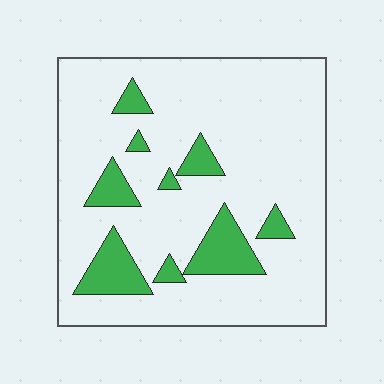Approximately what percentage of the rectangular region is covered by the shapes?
Approximately 15%.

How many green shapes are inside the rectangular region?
9.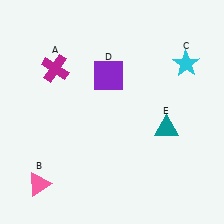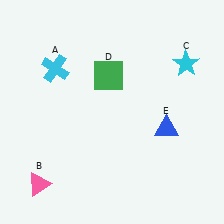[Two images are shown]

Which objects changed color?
A changed from magenta to cyan. D changed from purple to green. E changed from teal to blue.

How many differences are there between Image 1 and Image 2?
There are 3 differences between the two images.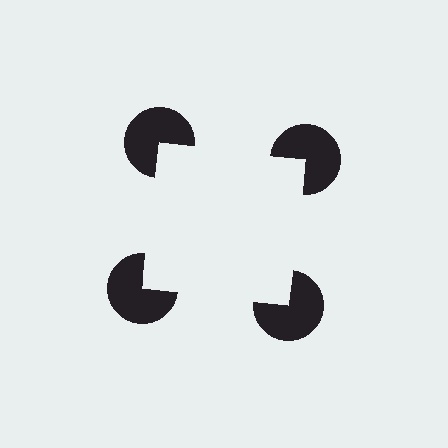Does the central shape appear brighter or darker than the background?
It typically appears slightly brighter than the background, even though no actual brightness change is drawn.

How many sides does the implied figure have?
4 sides.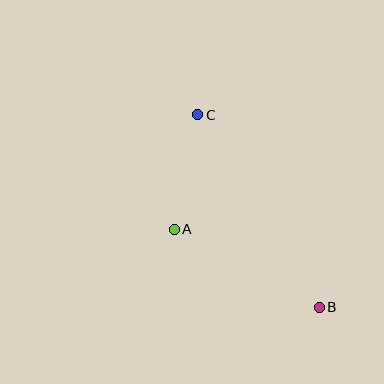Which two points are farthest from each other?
Points B and C are farthest from each other.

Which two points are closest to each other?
Points A and C are closest to each other.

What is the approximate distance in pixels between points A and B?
The distance between A and B is approximately 165 pixels.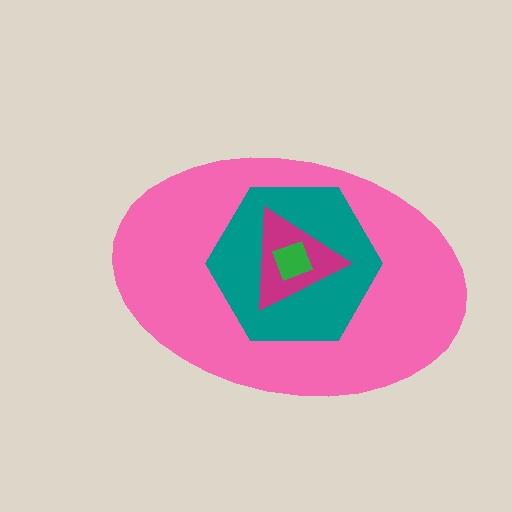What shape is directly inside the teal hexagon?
The magenta triangle.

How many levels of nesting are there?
4.